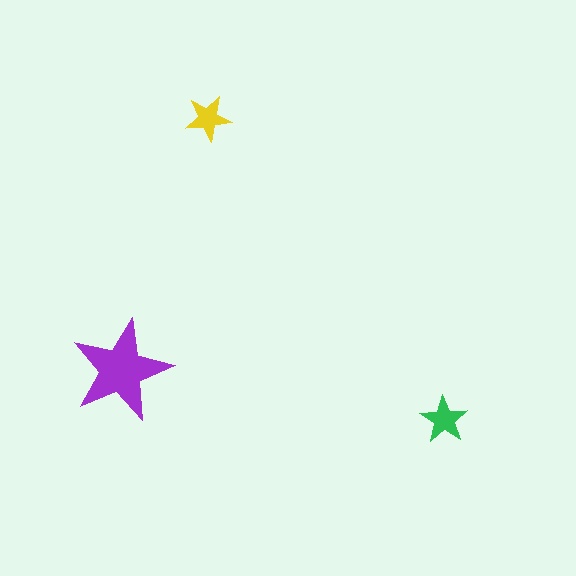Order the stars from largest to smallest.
the purple one, the green one, the yellow one.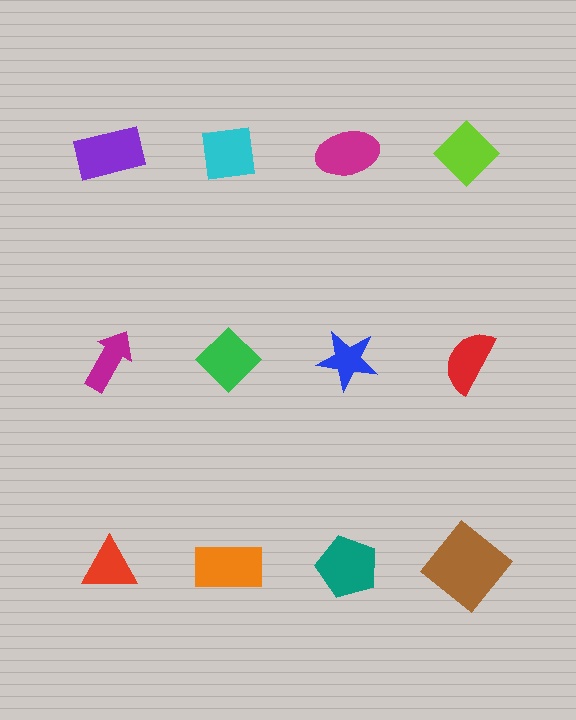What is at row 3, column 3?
A teal pentagon.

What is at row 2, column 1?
A magenta arrow.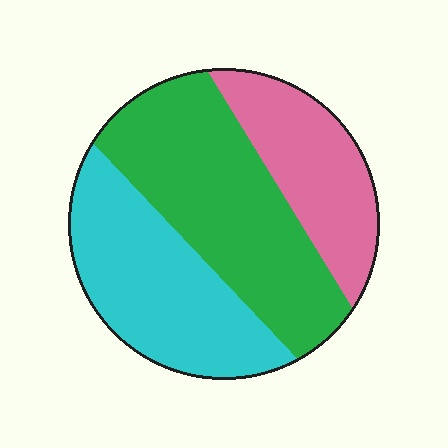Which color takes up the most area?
Green, at roughly 40%.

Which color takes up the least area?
Pink, at roughly 25%.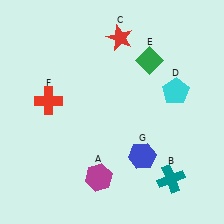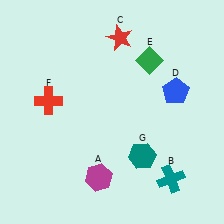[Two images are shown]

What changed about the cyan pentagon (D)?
In Image 1, D is cyan. In Image 2, it changed to blue.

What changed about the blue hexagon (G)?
In Image 1, G is blue. In Image 2, it changed to teal.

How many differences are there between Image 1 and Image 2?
There are 2 differences between the two images.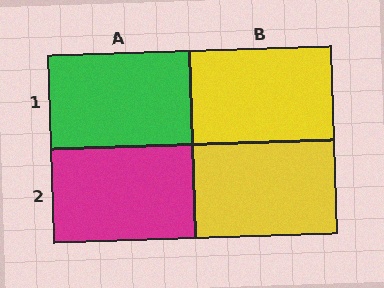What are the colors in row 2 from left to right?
Magenta, yellow.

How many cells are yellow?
2 cells are yellow.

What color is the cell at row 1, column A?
Green.